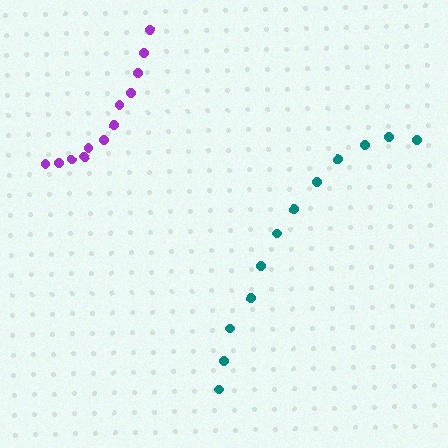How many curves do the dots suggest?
There are 2 distinct paths.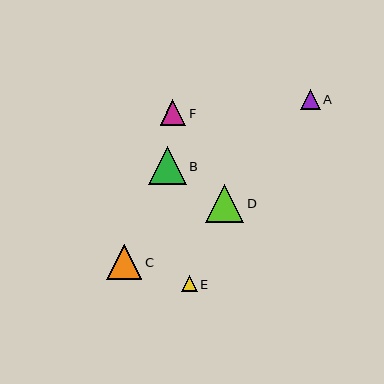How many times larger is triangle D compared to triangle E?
Triangle D is approximately 2.4 times the size of triangle E.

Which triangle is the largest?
Triangle D is the largest with a size of approximately 38 pixels.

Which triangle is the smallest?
Triangle E is the smallest with a size of approximately 16 pixels.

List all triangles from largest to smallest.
From largest to smallest: D, B, C, F, A, E.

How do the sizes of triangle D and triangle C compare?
Triangle D and triangle C are approximately the same size.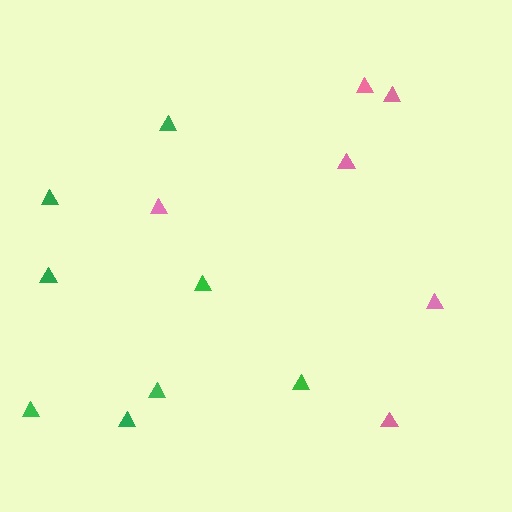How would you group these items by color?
There are 2 groups: one group of pink triangles (6) and one group of green triangles (8).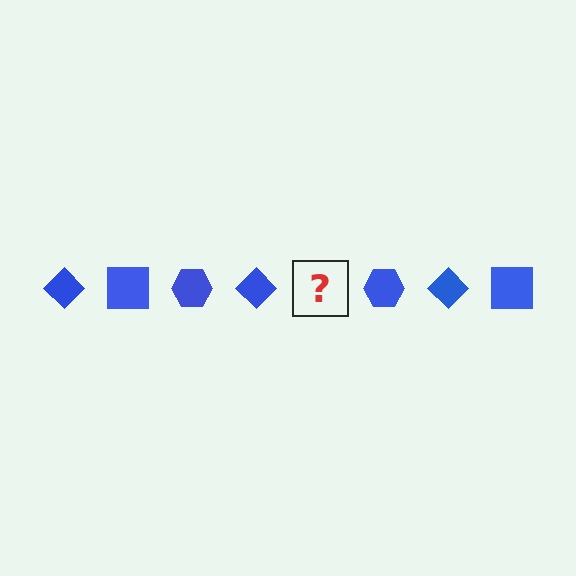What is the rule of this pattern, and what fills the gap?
The rule is that the pattern cycles through diamond, square, hexagon shapes in blue. The gap should be filled with a blue square.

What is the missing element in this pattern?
The missing element is a blue square.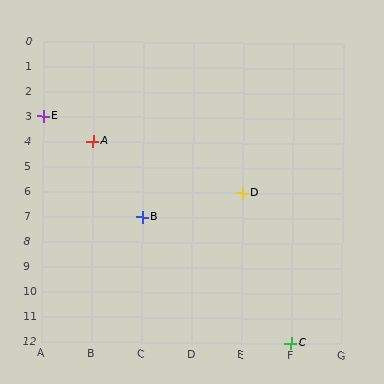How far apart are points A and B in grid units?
Points A and B are 1 column and 3 rows apart (about 3.2 grid units diagonally).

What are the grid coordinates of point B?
Point B is at grid coordinates (C, 7).